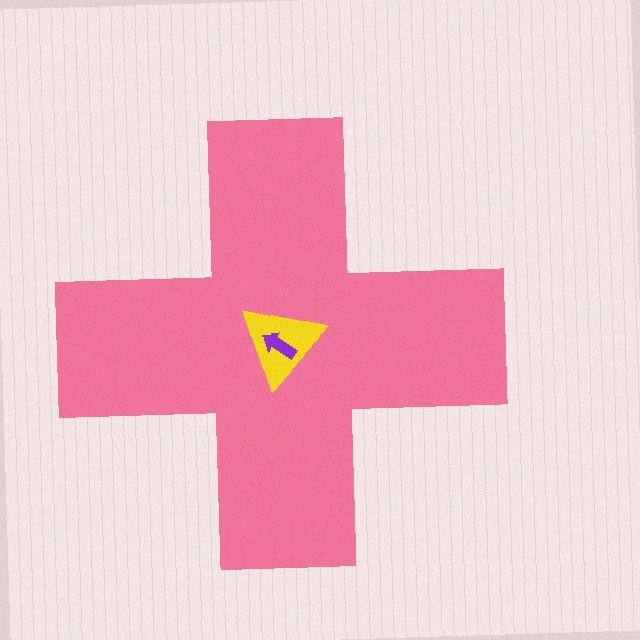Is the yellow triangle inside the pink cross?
Yes.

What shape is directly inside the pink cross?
The yellow triangle.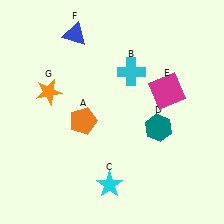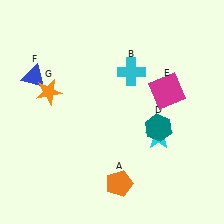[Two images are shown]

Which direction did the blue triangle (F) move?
The blue triangle (F) moved down.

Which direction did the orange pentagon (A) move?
The orange pentagon (A) moved down.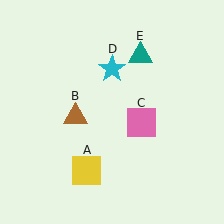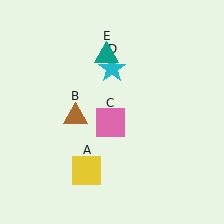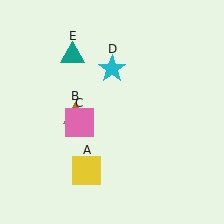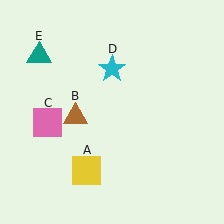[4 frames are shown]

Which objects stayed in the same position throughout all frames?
Yellow square (object A) and brown triangle (object B) and cyan star (object D) remained stationary.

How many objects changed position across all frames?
2 objects changed position: pink square (object C), teal triangle (object E).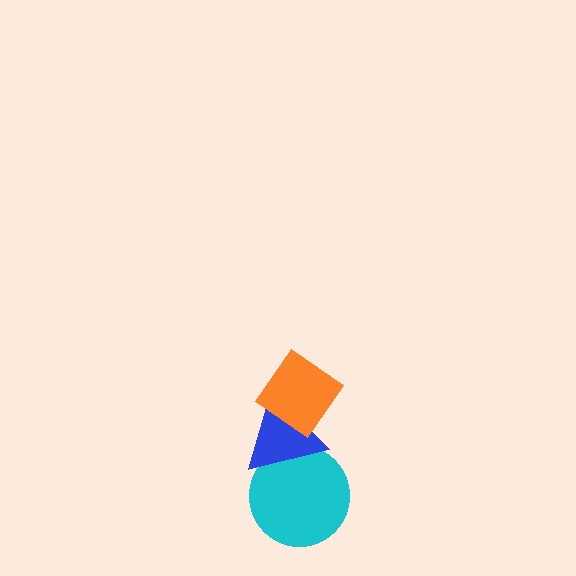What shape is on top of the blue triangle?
The orange diamond is on top of the blue triangle.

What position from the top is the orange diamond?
The orange diamond is 1st from the top.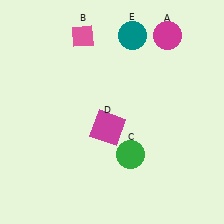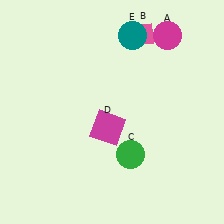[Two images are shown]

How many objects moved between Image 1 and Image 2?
1 object moved between the two images.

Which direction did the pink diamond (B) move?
The pink diamond (B) moved right.